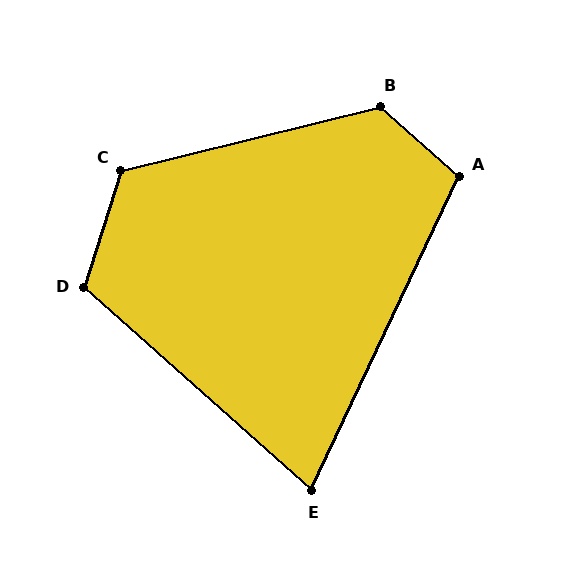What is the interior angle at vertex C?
Approximately 122 degrees (obtuse).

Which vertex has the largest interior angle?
B, at approximately 124 degrees.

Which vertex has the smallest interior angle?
E, at approximately 73 degrees.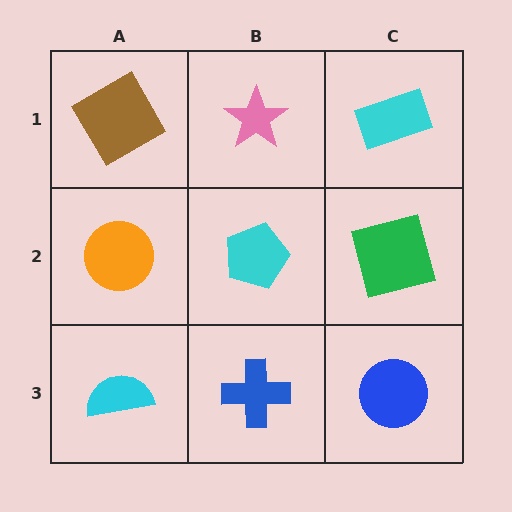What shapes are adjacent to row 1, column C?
A green square (row 2, column C), a pink star (row 1, column B).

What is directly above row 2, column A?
A brown square.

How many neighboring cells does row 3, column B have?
3.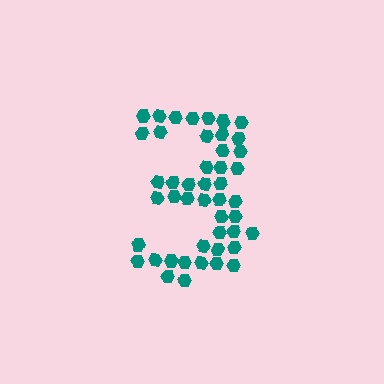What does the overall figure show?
The overall figure shows the digit 3.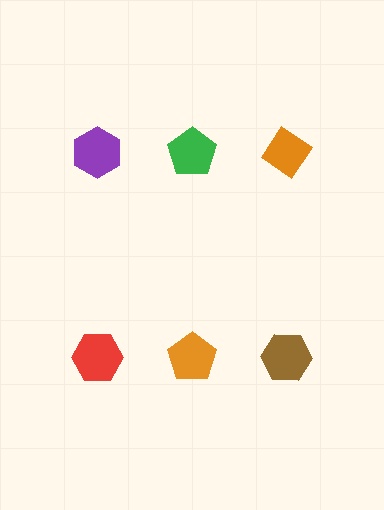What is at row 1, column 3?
An orange diamond.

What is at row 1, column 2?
A green pentagon.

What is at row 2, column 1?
A red hexagon.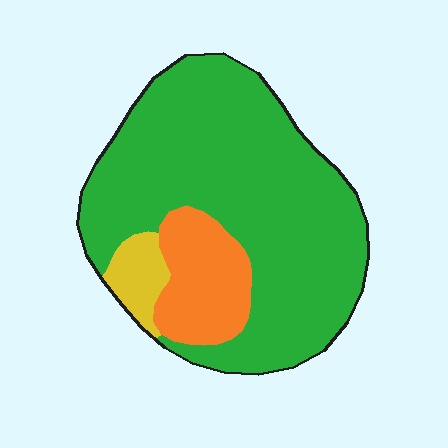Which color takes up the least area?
Yellow, at roughly 5%.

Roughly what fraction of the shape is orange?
Orange takes up about one sixth (1/6) of the shape.